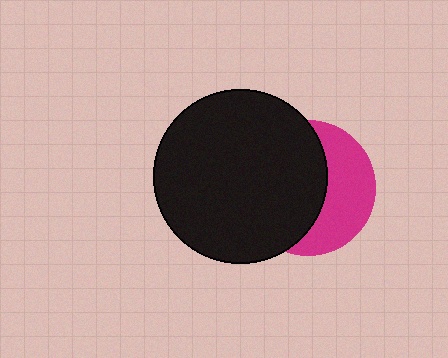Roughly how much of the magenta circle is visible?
A small part of it is visible (roughly 41%).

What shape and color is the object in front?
The object in front is a black circle.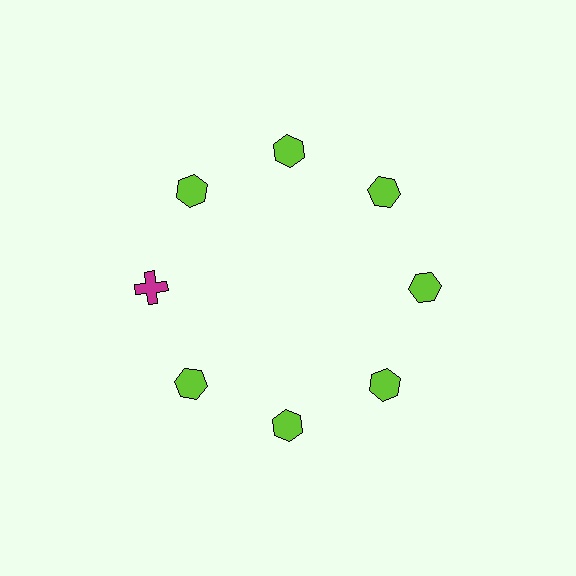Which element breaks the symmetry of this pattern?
The magenta cross at roughly the 9 o'clock position breaks the symmetry. All other shapes are lime hexagons.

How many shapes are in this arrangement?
There are 8 shapes arranged in a ring pattern.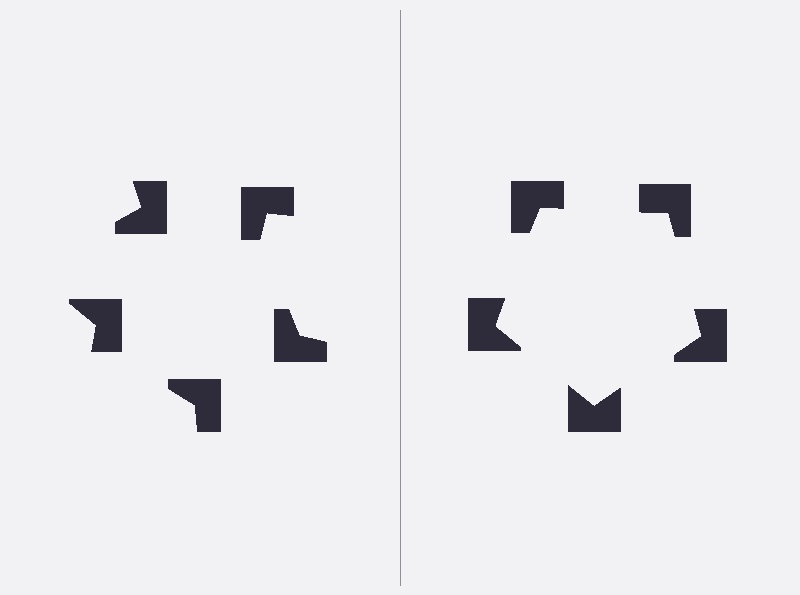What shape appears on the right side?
An illusory pentagon.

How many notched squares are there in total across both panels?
10 — 5 on each side.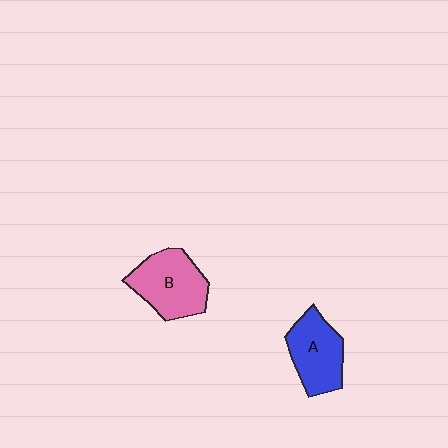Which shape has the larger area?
Shape B (pink).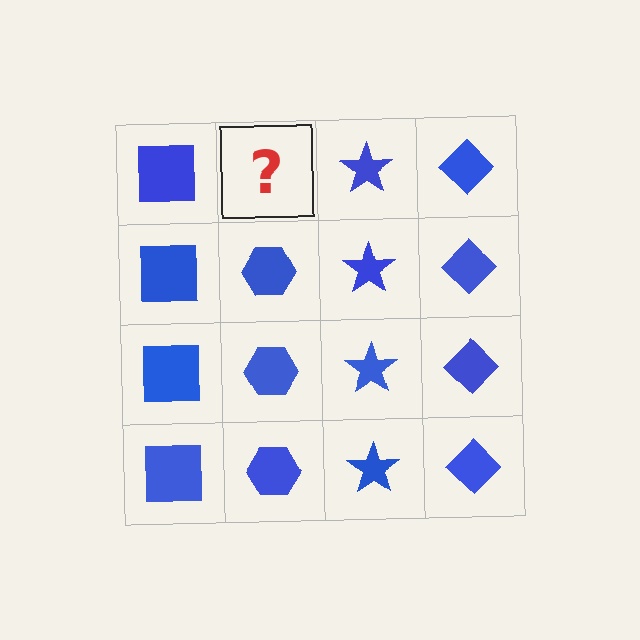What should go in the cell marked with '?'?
The missing cell should contain a blue hexagon.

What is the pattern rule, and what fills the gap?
The rule is that each column has a consistent shape. The gap should be filled with a blue hexagon.